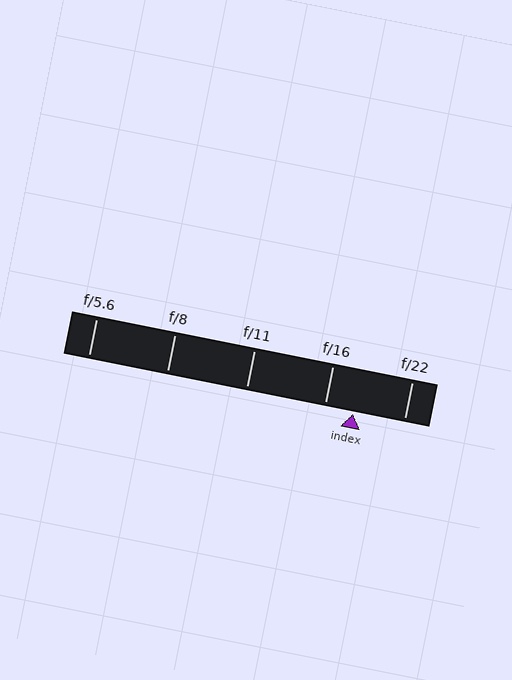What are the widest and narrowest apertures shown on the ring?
The widest aperture shown is f/5.6 and the narrowest is f/22.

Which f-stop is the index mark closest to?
The index mark is closest to f/16.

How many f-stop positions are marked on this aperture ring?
There are 5 f-stop positions marked.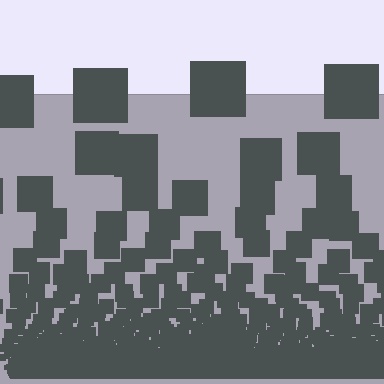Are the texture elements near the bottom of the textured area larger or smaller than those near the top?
Smaller. The gradient is inverted — elements near the bottom are smaller and denser.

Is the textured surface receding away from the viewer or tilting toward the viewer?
The surface appears to tilt toward the viewer. Texture elements get larger and sparser toward the top.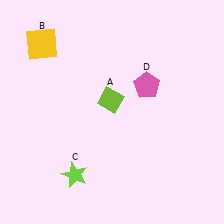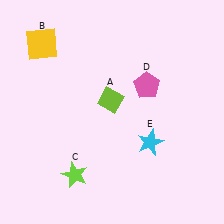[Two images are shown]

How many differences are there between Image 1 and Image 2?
There is 1 difference between the two images.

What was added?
A cyan star (E) was added in Image 2.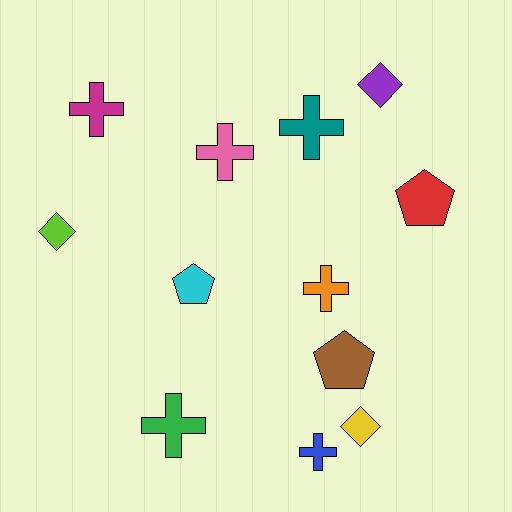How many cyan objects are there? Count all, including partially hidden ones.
There is 1 cyan object.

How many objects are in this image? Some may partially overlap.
There are 12 objects.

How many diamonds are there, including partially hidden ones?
There are 3 diamonds.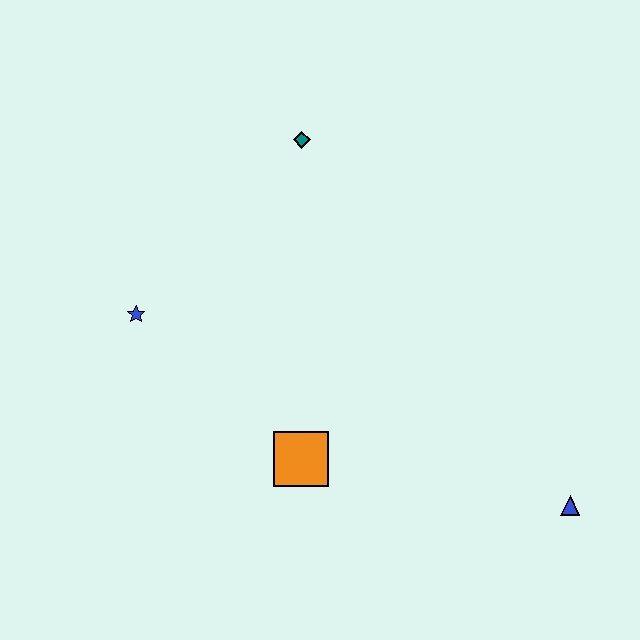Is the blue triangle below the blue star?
Yes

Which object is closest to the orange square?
The blue star is closest to the orange square.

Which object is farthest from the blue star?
The blue triangle is farthest from the blue star.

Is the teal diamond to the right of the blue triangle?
No